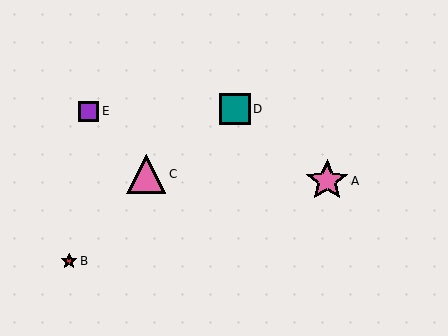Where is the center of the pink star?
The center of the pink star is at (327, 181).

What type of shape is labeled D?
Shape D is a teal square.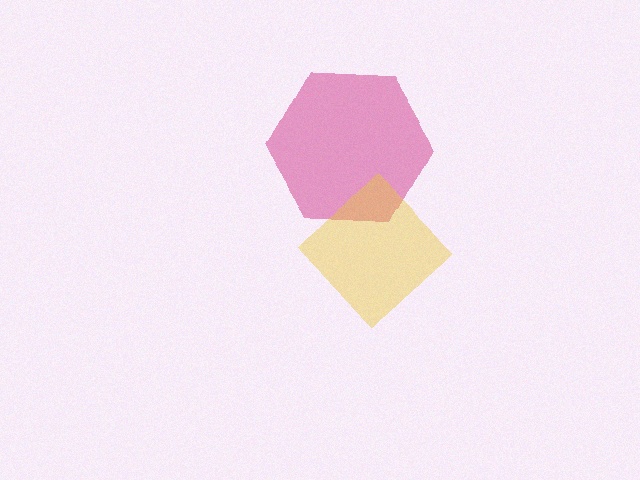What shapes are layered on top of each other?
The layered shapes are: a magenta hexagon, a yellow diamond.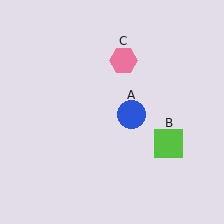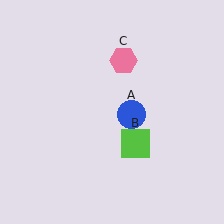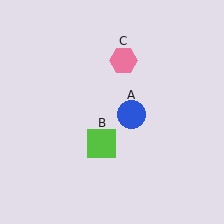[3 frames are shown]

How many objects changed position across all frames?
1 object changed position: lime square (object B).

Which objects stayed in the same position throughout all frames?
Blue circle (object A) and pink hexagon (object C) remained stationary.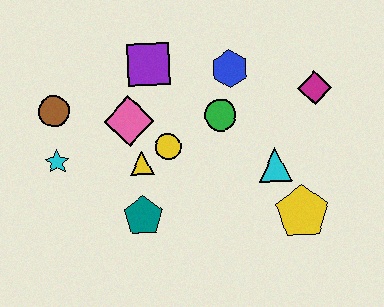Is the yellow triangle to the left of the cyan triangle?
Yes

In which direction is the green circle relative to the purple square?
The green circle is to the right of the purple square.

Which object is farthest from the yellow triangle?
The magenta diamond is farthest from the yellow triangle.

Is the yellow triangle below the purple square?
Yes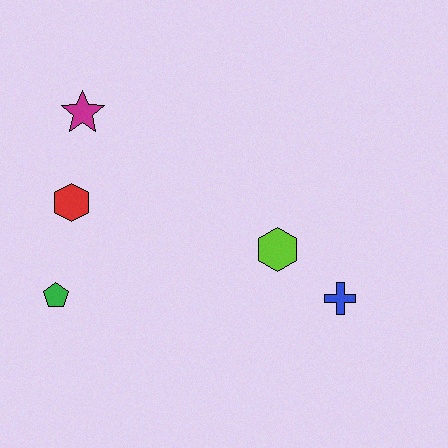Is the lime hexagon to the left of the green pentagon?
No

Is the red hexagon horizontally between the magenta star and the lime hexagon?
No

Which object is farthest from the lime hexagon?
The magenta star is farthest from the lime hexagon.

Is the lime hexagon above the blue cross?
Yes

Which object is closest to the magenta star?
The red hexagon is closest to the magenta star.